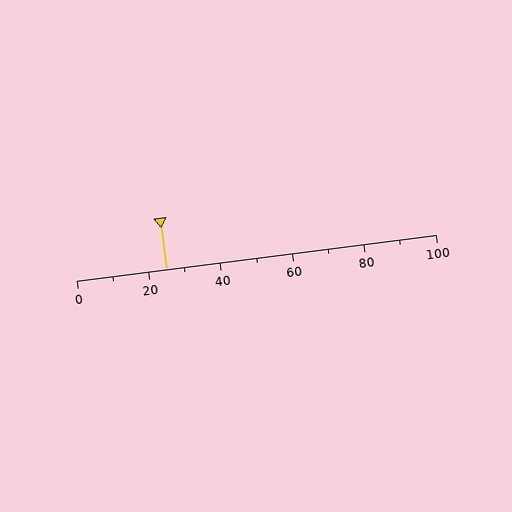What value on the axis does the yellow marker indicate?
The marker indicates approximately 25.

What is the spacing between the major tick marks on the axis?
The major ticks are spaced 20 apart.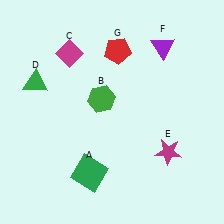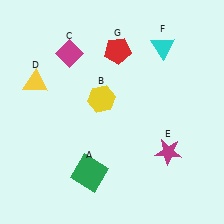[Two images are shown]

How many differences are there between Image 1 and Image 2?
There are 3 differences between the two images.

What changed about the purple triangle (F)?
In Image 1, F is purple. In Image 2, it changed to cyan.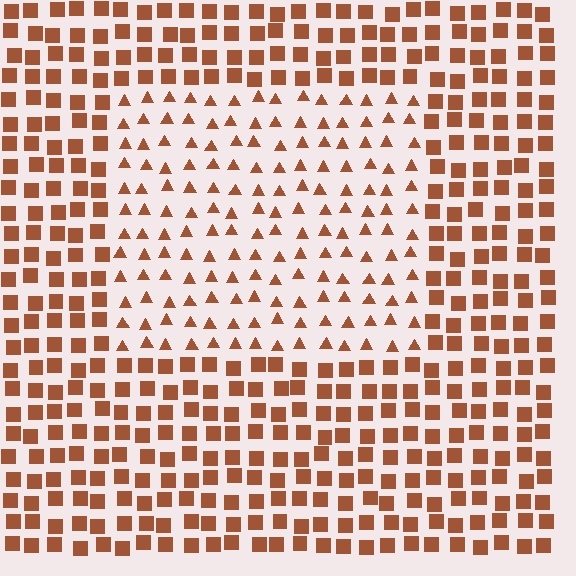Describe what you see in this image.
The image is filled with small brown elements arranged in a uniform grid. A rectangle-shaped region contains triangles, while the surrounding area contains squares. The boundary is defined purely by the change in element shape.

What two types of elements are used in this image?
The image uses triangles inside the rectangle region and squares outside it.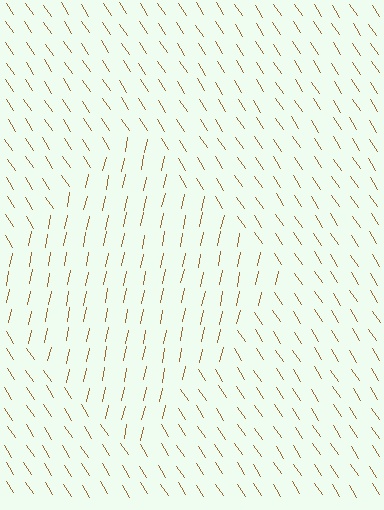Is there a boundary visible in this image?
Yes, there is a texture boundary formed by a change in line orientation.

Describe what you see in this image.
The image is filled with small brown line segments. A diamond region in the image has lines oriented differently from the surrounding lines, creating a visible texture boundary.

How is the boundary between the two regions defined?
The boundary is defined purely by a change in line orientation (approximately 45 degrees difference). All lines are the same color and thickness.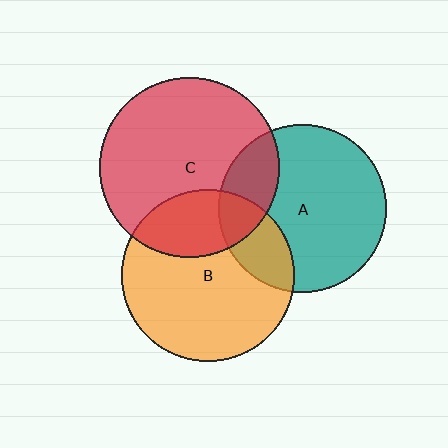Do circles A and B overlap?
Yes.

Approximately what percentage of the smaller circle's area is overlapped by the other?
Approximately 20%.